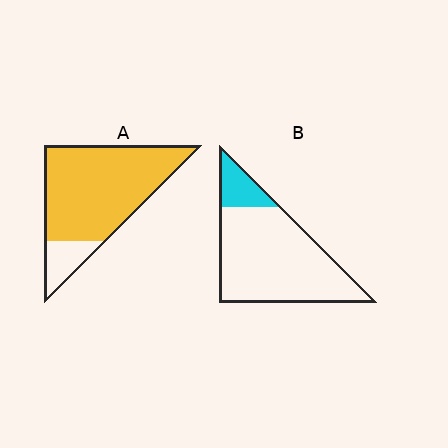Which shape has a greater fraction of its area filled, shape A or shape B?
Shape A.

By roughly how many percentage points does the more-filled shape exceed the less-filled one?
By roughly 70 percentage points (A over B).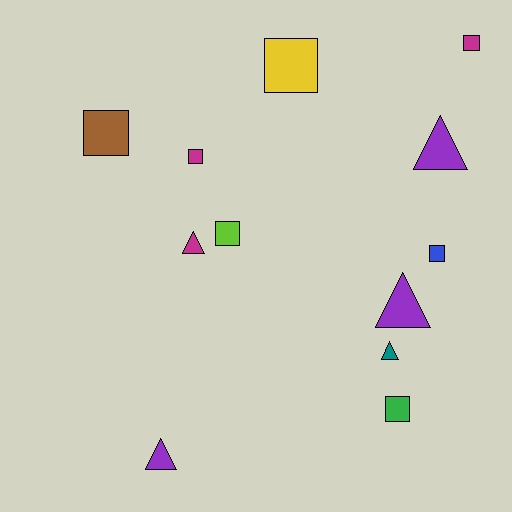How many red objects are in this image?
There are no red objects.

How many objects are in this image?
There are 12 objects.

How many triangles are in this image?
There are 5 triangles.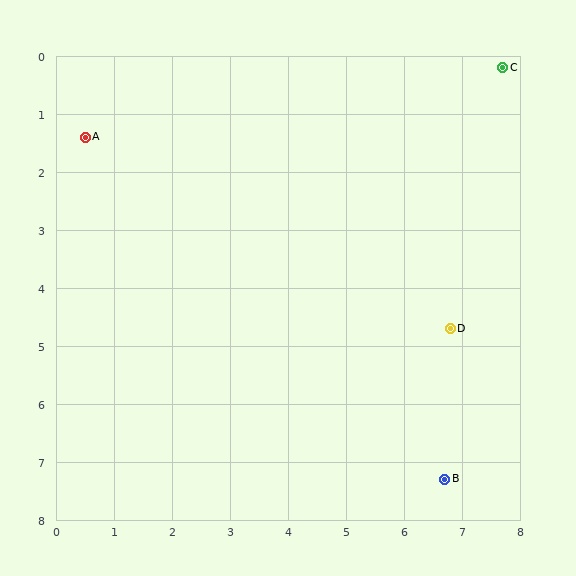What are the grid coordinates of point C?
Point C is at approximately (7.7, 0.2).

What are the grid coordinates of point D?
Point D is at approximately (6.8, 4.7).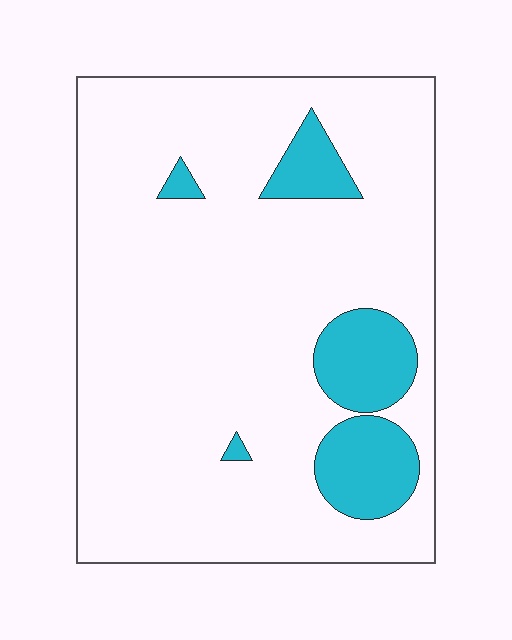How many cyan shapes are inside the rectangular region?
5.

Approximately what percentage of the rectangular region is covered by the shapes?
Approximately 15%.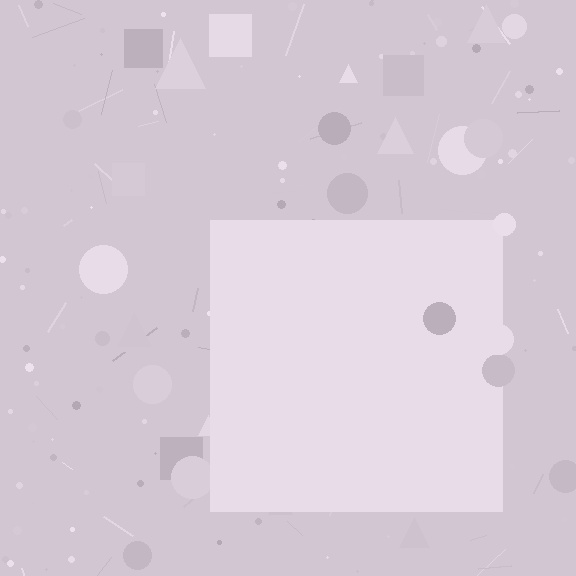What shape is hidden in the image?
A square is hidden in the image.